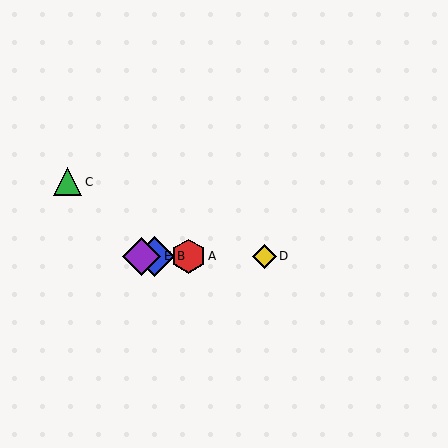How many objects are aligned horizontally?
4 objects (A, B, D, E) are aligned horizontally.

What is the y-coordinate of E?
Object E is at y≈256.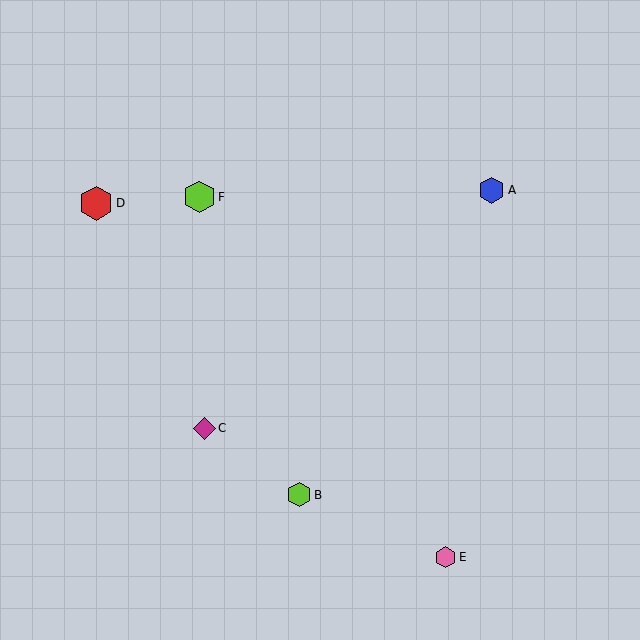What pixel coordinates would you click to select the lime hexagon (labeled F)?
Click at (199, 197) to select the lime hexagon F.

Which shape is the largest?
The red hexagon (labeled D) is the largest.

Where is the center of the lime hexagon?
The center of the lime hexagon is at (199, 197).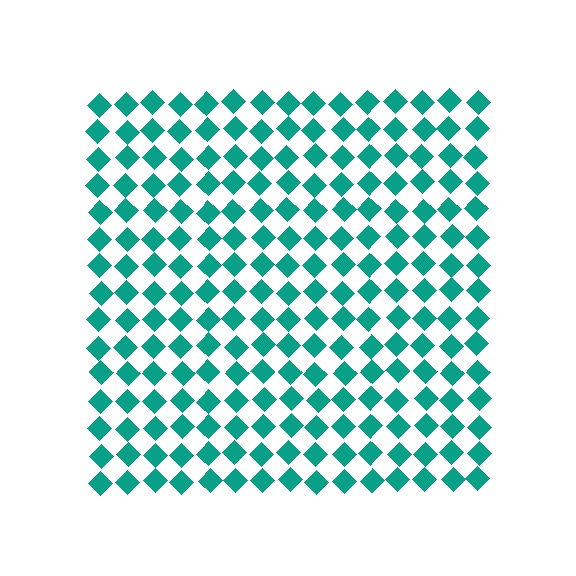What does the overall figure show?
The overall figure shows a square.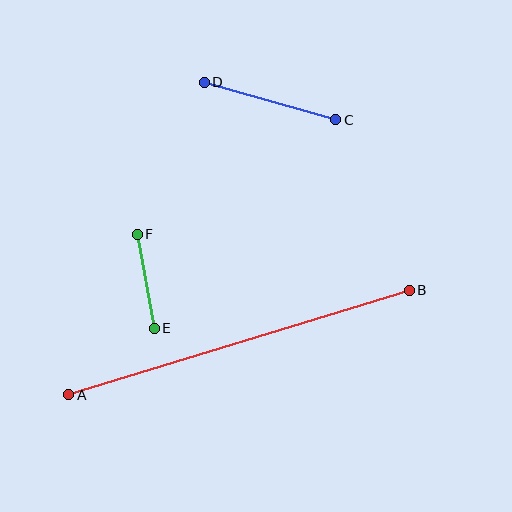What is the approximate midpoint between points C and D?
The midpoint is at approximately (270, 101) pixels.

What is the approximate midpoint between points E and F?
The midpoint is at approximately (146, 281) pixels.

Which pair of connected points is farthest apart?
Points A and B are farthest apart.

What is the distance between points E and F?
The distance is approximately 95 pixels.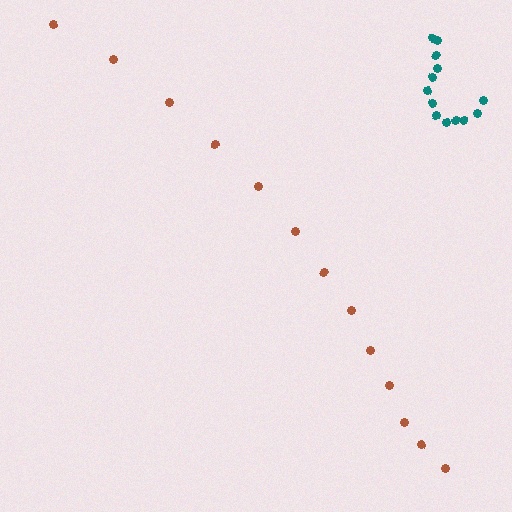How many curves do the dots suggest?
There are 2 distinct paths.